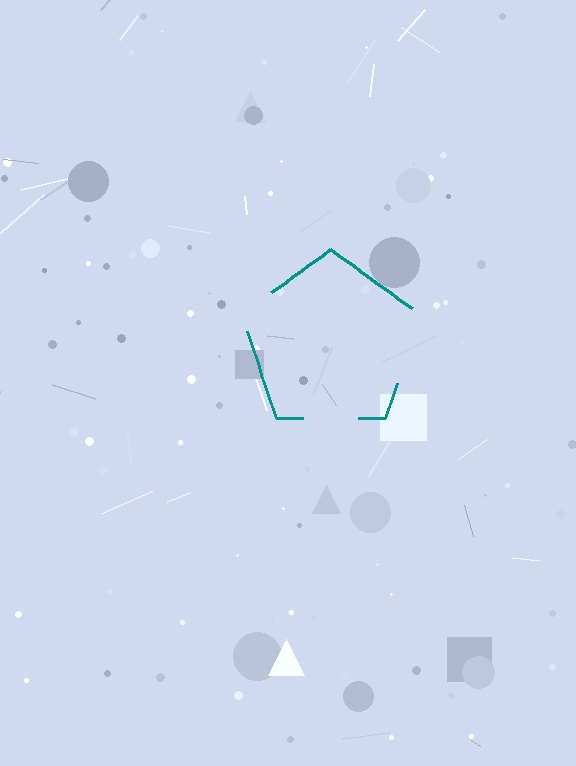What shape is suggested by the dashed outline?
The dashed outline suggests a pentagon.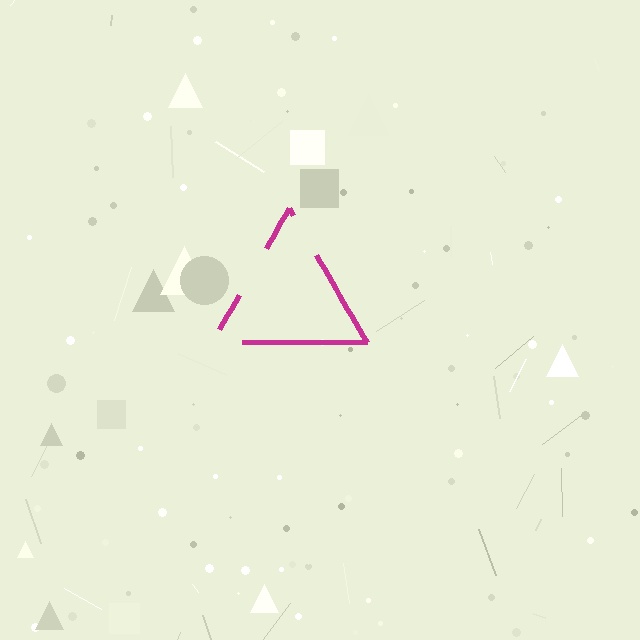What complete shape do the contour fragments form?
The contour fragments form a triangle.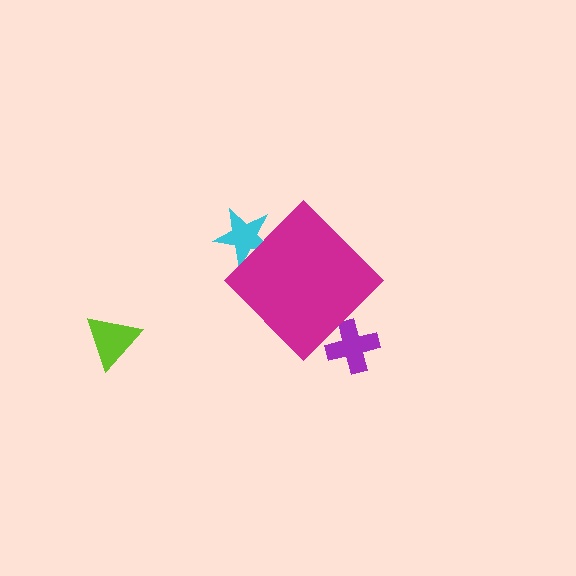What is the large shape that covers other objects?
A magenta diamond.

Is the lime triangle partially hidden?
No, the lime triangle is fully visible.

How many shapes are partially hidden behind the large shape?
2 shapes are partially hidden.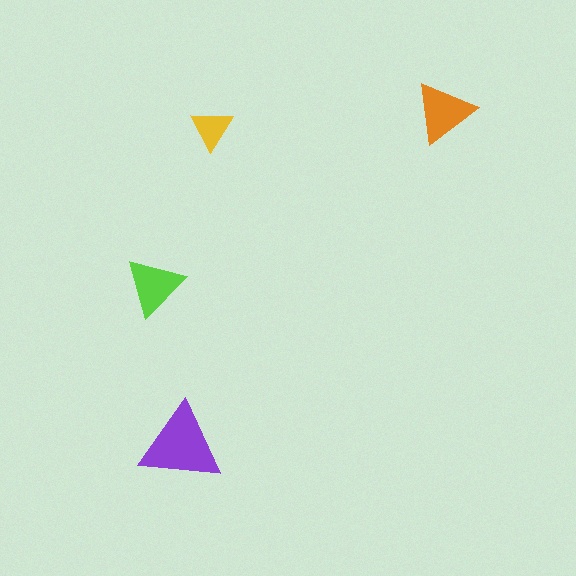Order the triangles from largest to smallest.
the purple one, the orange one, the lime one, the yellow one.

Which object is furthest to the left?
The lime triangle is leftmost.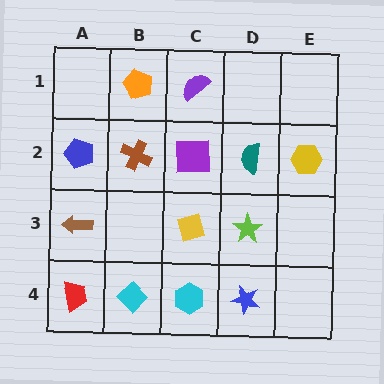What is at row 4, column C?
A cyan hexagon.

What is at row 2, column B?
A brown cross.